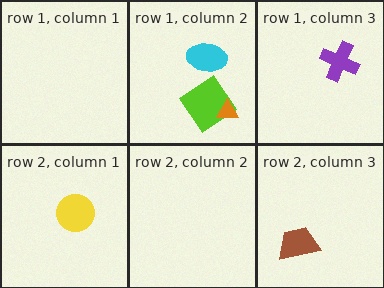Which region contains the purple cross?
The row 1, column 3 region.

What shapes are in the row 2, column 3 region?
The brown trapezoid.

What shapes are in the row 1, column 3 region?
The purple cross.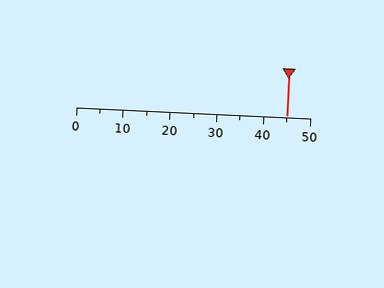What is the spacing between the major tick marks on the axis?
The major ticks are spaced 10 apart.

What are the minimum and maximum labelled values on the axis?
The axis runs from 0 to 50.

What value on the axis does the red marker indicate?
The marker indicates approximately 45.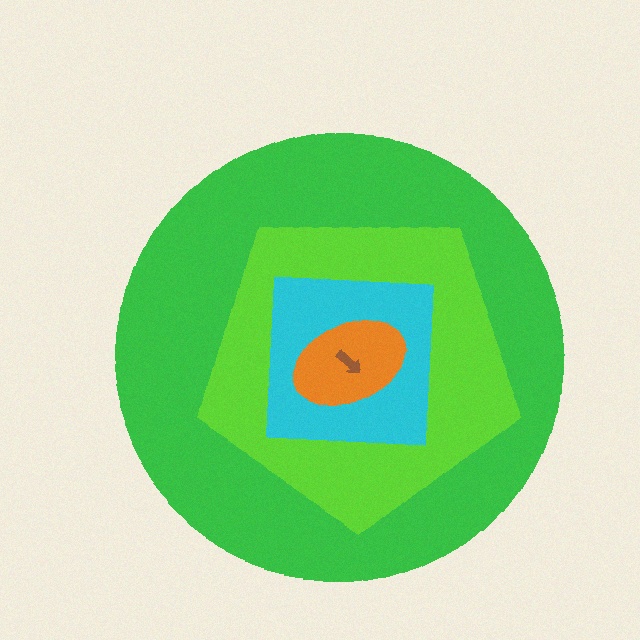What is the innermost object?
The brown arrow.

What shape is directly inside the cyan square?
The orange ellipse.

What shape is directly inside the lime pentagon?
The cyan square.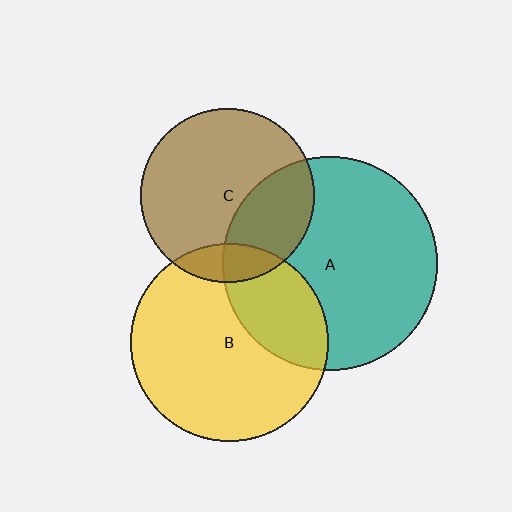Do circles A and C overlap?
Yes.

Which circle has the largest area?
Circle A (teal).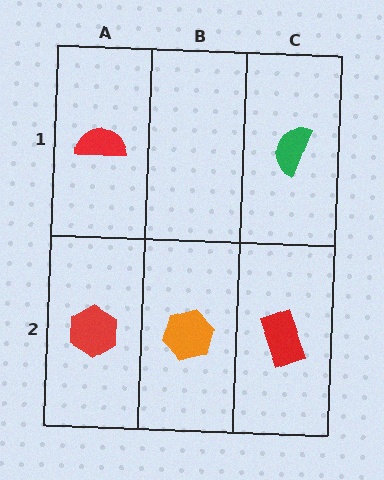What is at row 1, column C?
A green semicircle.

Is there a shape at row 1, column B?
No, that cell is empty.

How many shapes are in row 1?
2 shapes.